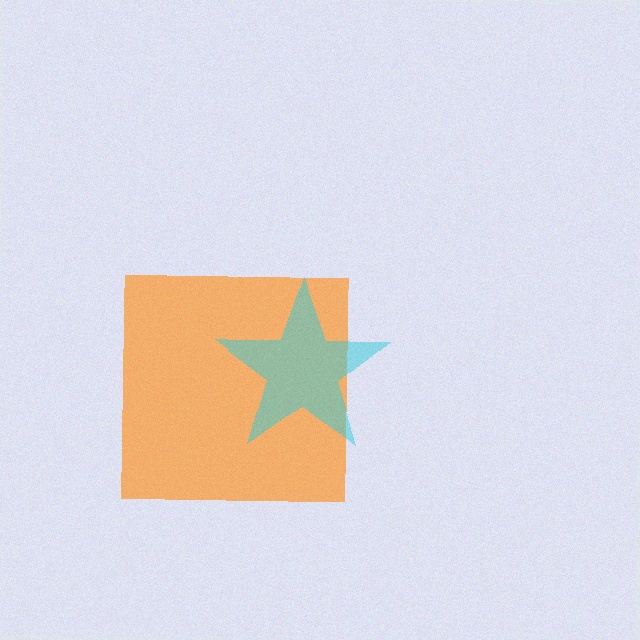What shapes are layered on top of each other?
The layered shapes are: an orange square, a cyan star.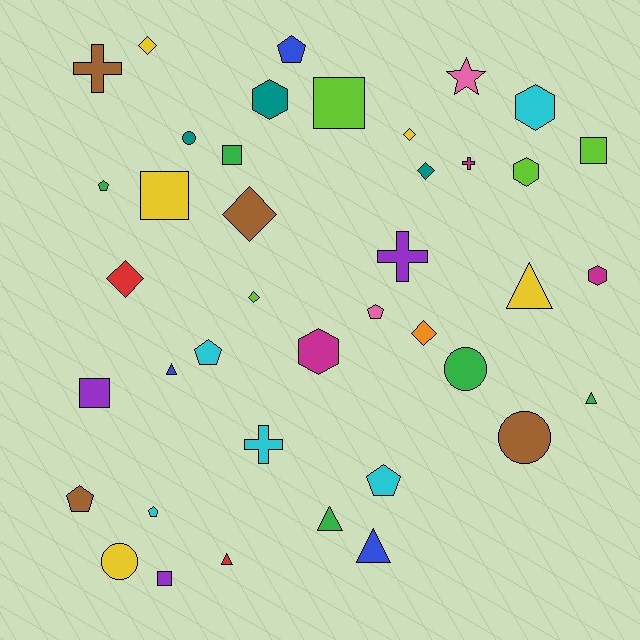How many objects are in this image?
There are 40 objects.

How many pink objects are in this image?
There are 2 pink objects.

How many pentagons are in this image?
There are 7 pentagons.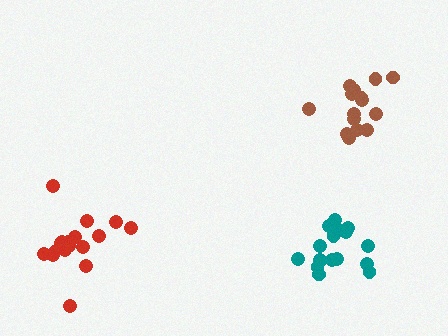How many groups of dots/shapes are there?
There are 3 groups.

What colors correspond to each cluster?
The clusters are colored: red, teal, brown.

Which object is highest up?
The brown cluster is topmost.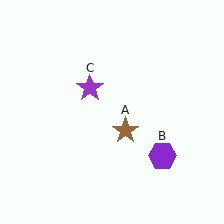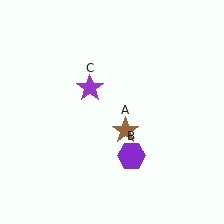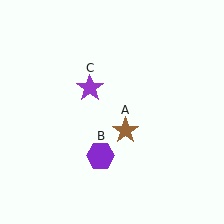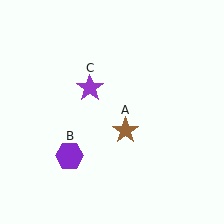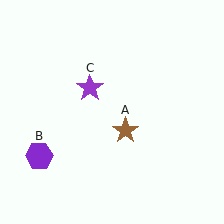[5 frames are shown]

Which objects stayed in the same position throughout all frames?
Brown star (object A) and purple star (object C) remained stationary.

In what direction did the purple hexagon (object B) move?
The purple hexagon (object B) moved left.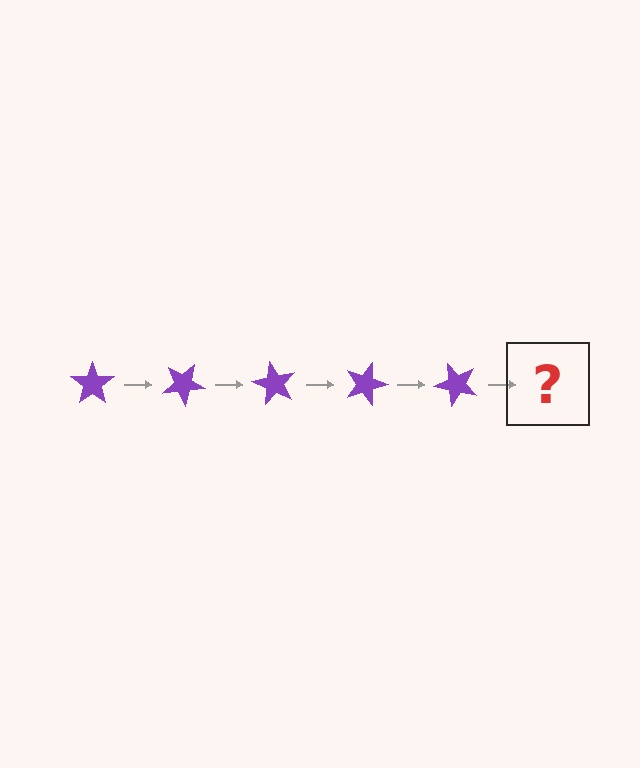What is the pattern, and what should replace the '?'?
The pattern is that the star rotates 30 degrees each step. The '?' should be a purple star rotated 150 degrees.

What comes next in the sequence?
The next element should be a purple star rotated 150 degrees.